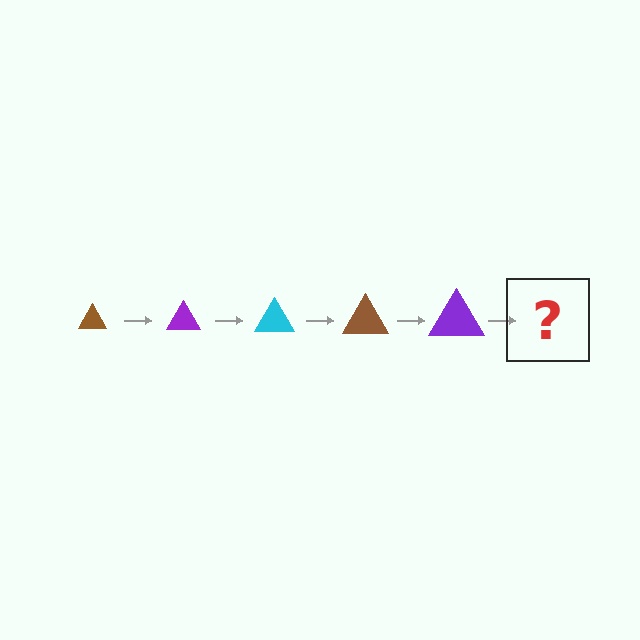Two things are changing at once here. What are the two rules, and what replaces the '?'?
The two rules are that the triangle grows larger each step and the color cycles through brown, purple, and cyan. The '?' should be a cyan triangle, larger than the previous one.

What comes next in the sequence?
The next element should be a cyan triangle, larger than the previous one.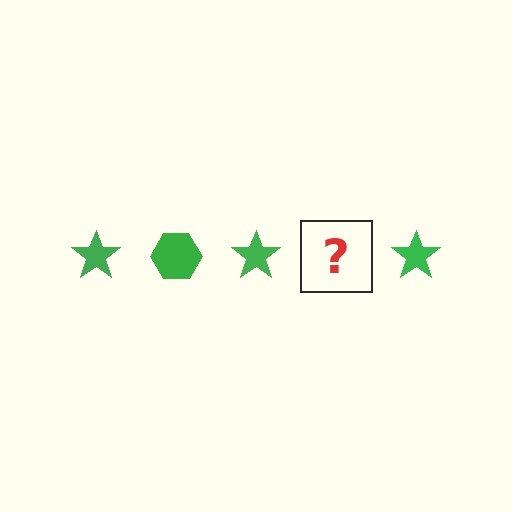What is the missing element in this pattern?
The missing element is a green hexagon.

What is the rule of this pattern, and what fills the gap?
The rule is that the pattern cycles through star, hexagon shapes in green. The gap should be filled with a green hexagon.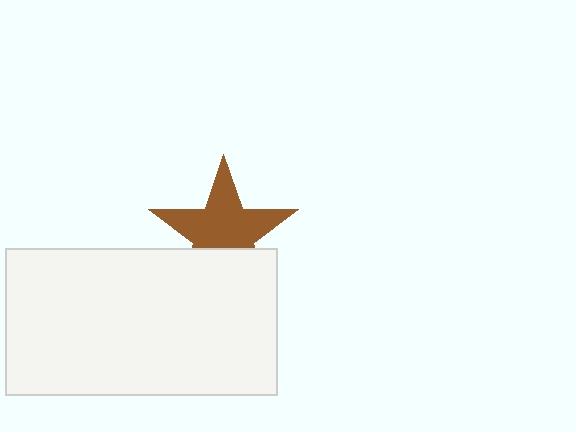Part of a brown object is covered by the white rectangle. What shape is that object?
It is a star.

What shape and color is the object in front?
The object in front is a white rectangle.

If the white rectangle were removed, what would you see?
You would see the complete brown star.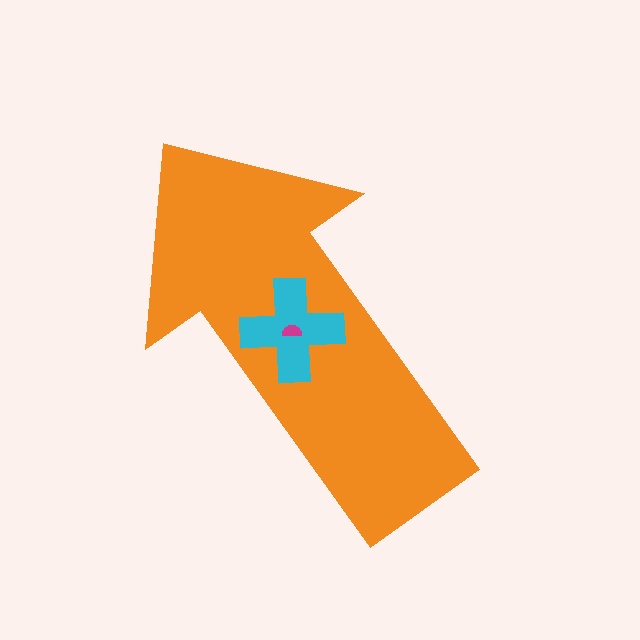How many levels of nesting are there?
3.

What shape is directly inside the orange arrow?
The cyan cross.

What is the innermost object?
The magenta semicircle.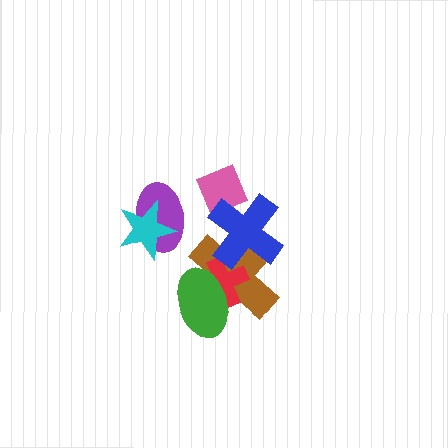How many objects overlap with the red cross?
3 objects overlap with the red cross.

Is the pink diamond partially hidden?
Yes, it is partially covered by another shape.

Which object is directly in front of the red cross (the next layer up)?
The blue cross is directly in front of the red cross.